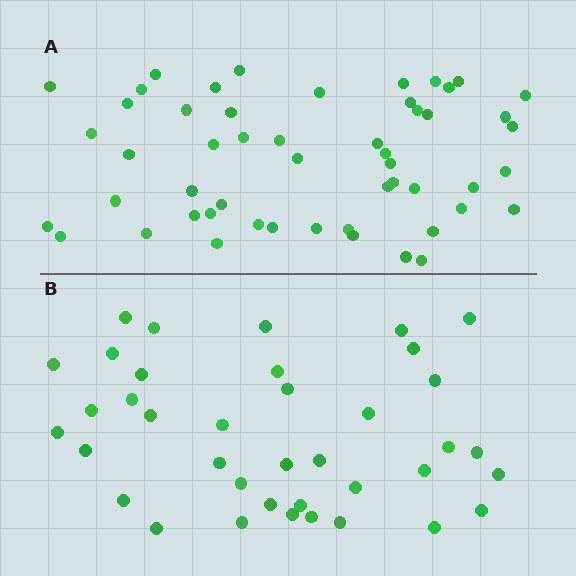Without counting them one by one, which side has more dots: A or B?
Region A (the top region) has more dots.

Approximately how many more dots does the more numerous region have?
Region A has approximately 15 more dots than region B.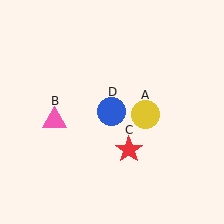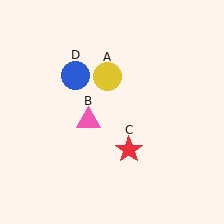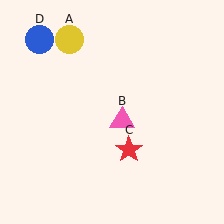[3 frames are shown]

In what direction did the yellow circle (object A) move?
The yellow circle (object A) moved up and to the left.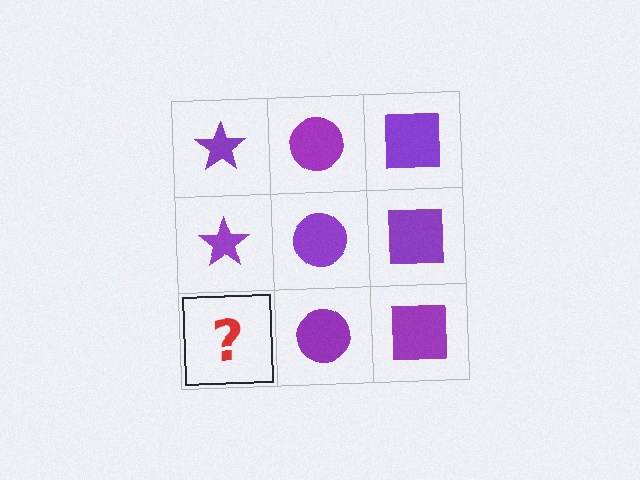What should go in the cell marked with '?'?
The missing cell should contain a purple star.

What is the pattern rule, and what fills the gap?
The rule is that each column has a consistent shape. The gap should be filled with a purple star.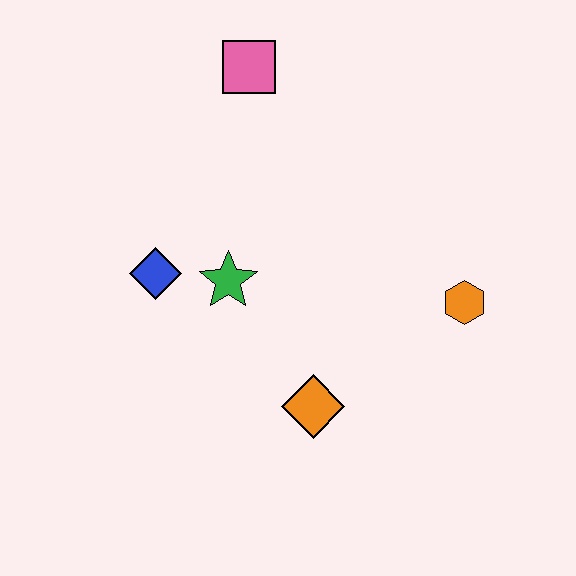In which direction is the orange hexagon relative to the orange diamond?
The orange hexagon is to the right of the orange diamond.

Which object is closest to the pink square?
The green star is closest to the pink square.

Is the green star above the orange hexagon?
Yes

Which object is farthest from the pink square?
The orange diamond is farthest from the pink square.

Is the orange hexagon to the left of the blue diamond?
No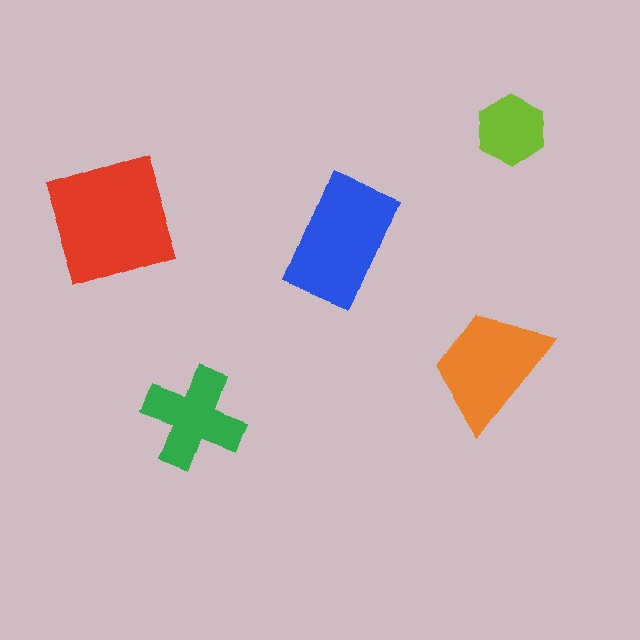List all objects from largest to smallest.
The red square, the blue rectangle, the orange trapezoid, the green cross, the lime hexagon.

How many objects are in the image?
There are 5 objects in the image.